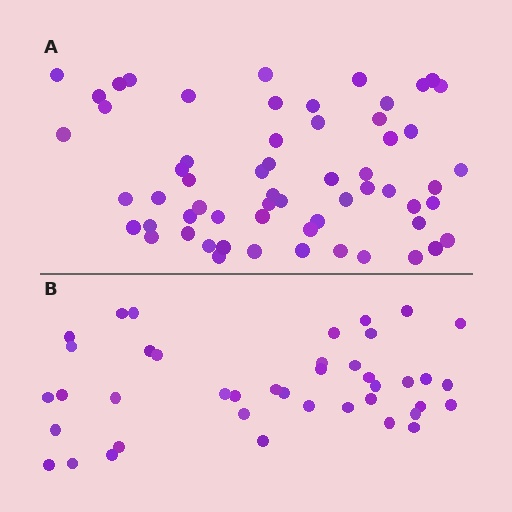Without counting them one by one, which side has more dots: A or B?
Region A (the top region) has more dots.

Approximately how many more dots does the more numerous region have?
Region A has approximately 20 more dots than region B.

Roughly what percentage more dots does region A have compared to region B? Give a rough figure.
About 45% more.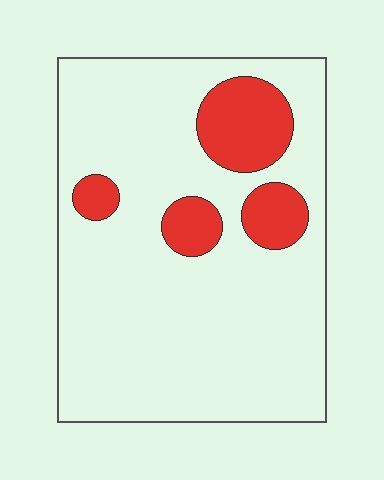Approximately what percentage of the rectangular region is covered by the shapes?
Approximately 15%.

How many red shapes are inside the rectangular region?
4.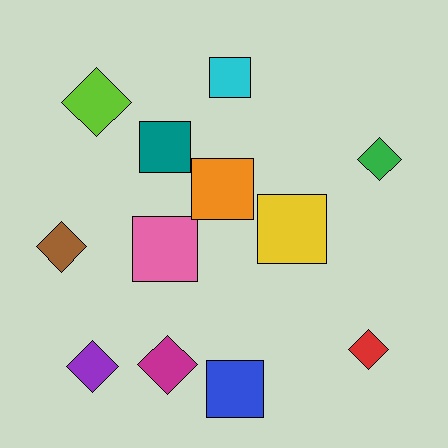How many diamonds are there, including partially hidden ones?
There are 6 diamonds.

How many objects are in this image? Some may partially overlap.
There are 12 objects.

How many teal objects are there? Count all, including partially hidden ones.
There is 1 teal object.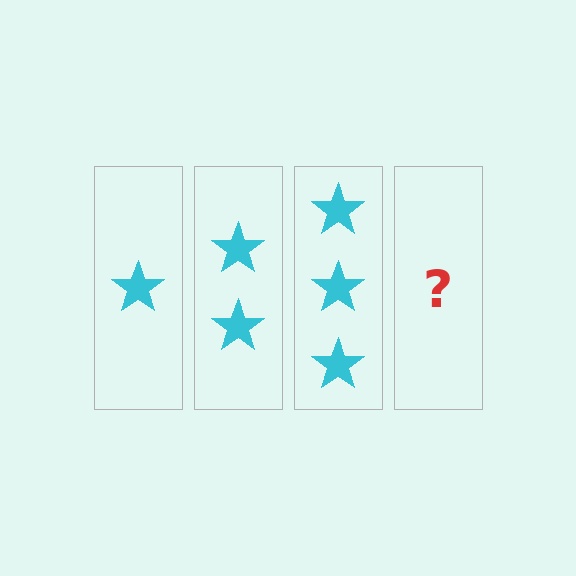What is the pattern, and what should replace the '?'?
The pattern is that each step adds one more star. The '?' should be 4 stars.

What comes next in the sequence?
The next element should be 4 stars.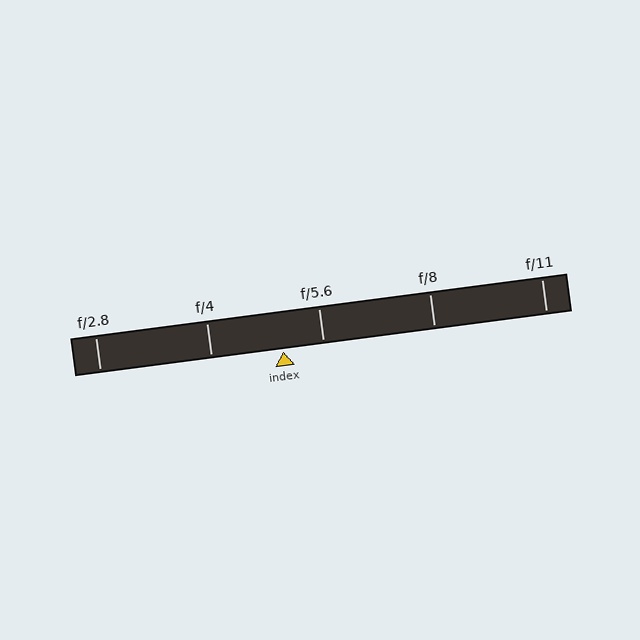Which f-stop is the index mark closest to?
The index mark is closest to f/5.6.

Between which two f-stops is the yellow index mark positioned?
The index mark is between f/4 and f/5.6.